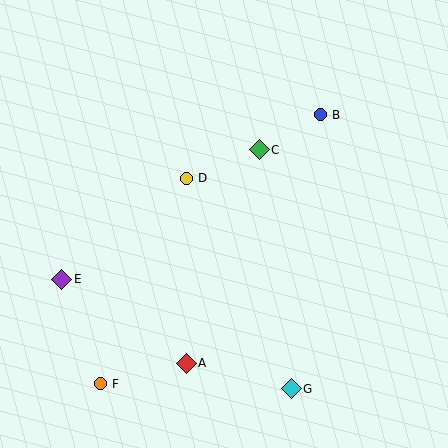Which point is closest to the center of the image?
Point D at (186, 179) is closest to the center.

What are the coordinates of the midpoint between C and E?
The midpoint between C and E is at (161, 215).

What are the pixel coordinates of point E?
Point E is at (62, 279).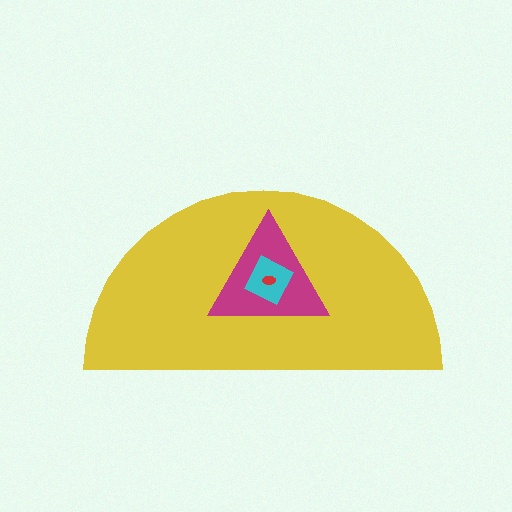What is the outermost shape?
The yellow semicircle.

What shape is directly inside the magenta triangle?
The cyan diamond.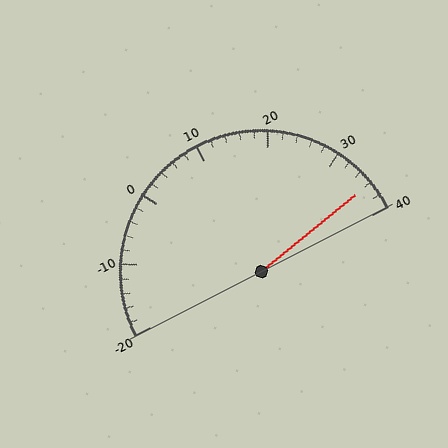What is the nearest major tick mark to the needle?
The nearest major tick mark is 40.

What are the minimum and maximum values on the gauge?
The gauge ranges from -20 to 40.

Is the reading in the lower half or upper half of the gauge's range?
The reading is in the upper half of the range (-20 to 40).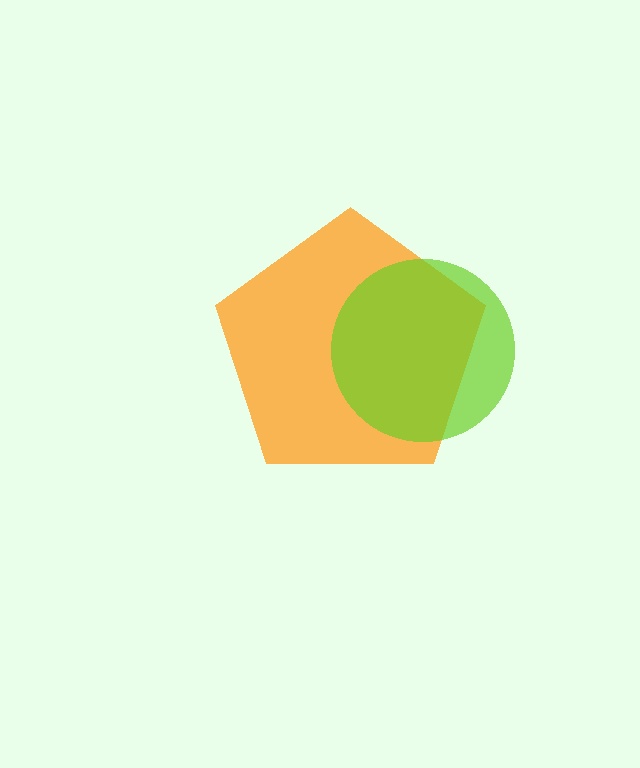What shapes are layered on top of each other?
The layered shapes are: an orange pentagon, a lime circle.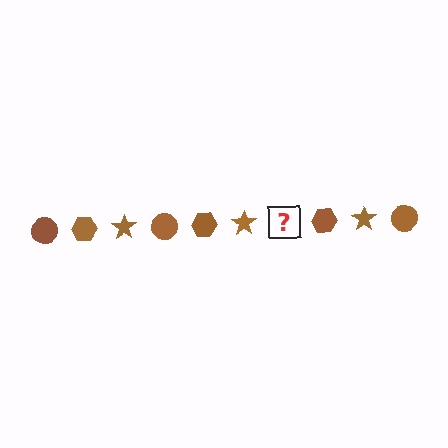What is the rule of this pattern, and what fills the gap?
The rule is that the pattern cycles through circle, hexagon, star shapes in brown. The gap should be filled with a brown circle.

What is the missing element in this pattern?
The missing element is a brown circle.